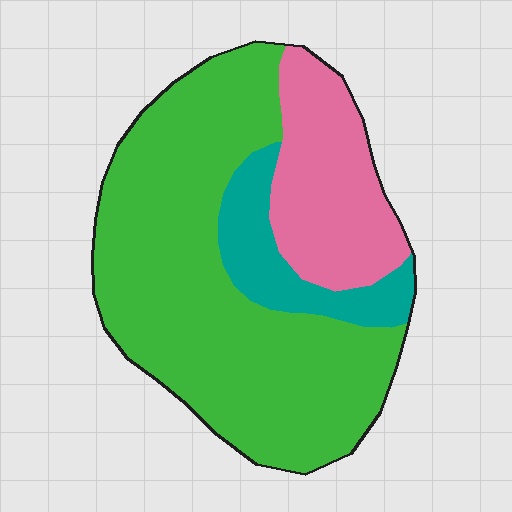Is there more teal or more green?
Green.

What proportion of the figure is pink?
Pink covers around 20% of the figure.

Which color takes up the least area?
Teal, at roughly 15%.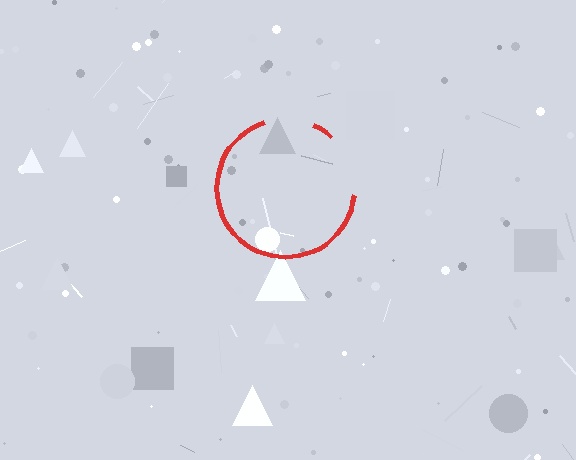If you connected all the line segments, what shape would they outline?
They would outline a circle.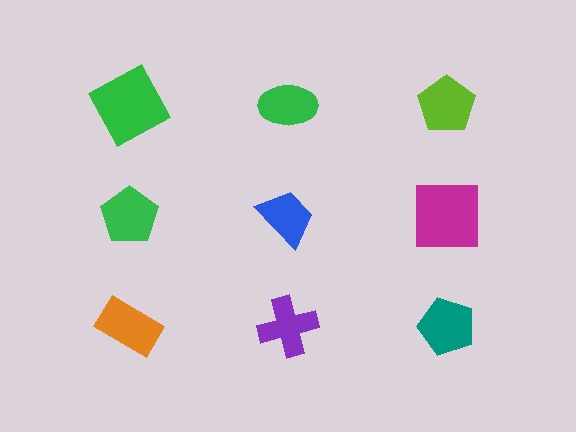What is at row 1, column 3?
A lime pentagon.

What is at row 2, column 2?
A blue trapezoid.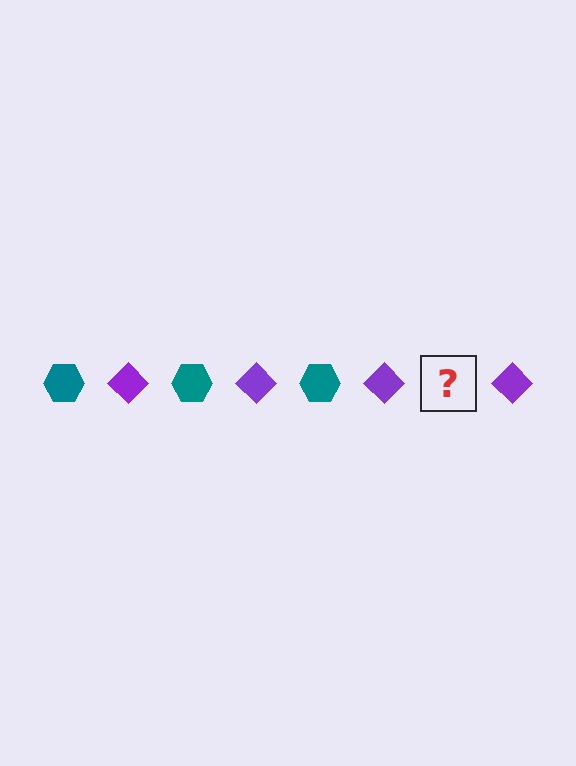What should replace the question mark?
The question mark should be replaced with a teal hexagon.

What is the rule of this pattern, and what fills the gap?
The rule is that the pattern alternates between teal hexagon and purple diamond. The gap should be filled with a teal hexagon.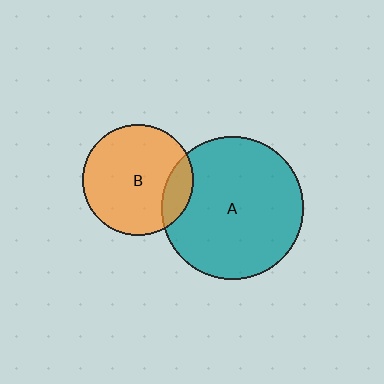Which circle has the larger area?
Circle A (teal).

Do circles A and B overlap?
Yes.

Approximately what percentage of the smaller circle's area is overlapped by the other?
Approximately 15%.